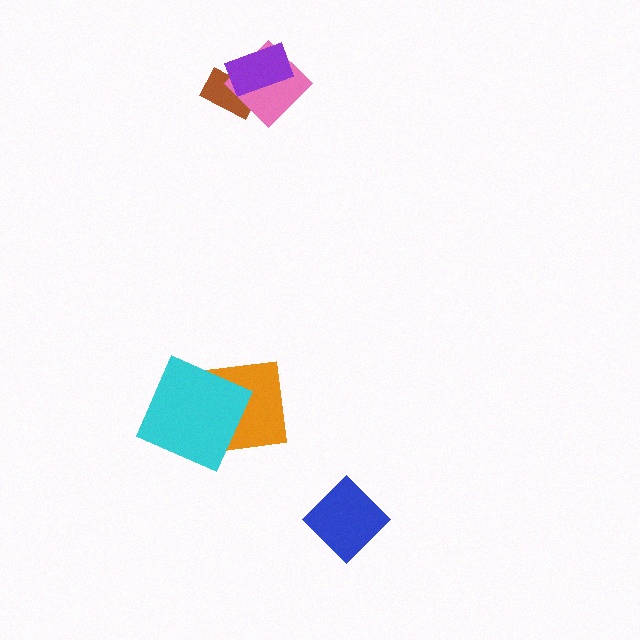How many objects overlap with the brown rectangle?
2 objects overlap with the brown rectangle.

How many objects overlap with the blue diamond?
0 objects overlap with the blue diamond.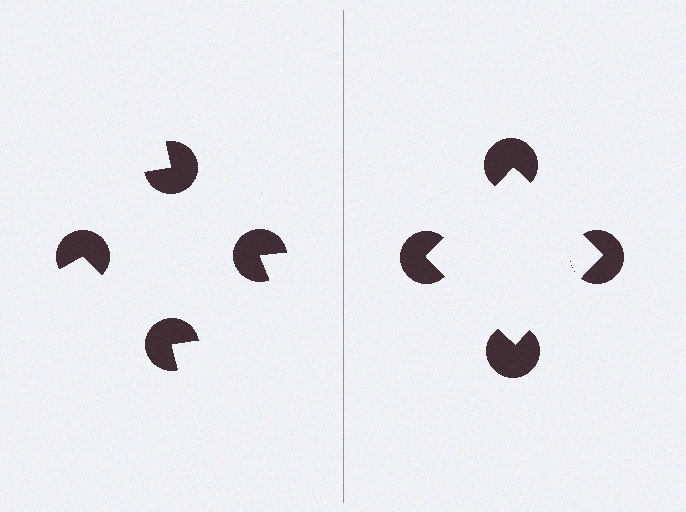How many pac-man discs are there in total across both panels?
8 — 4 on each side.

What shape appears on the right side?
An illusory square.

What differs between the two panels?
The pac-man discs are positioned identically on both sides; only the wedge orientations differ. On the right they align to a square; on the left they are misaligned.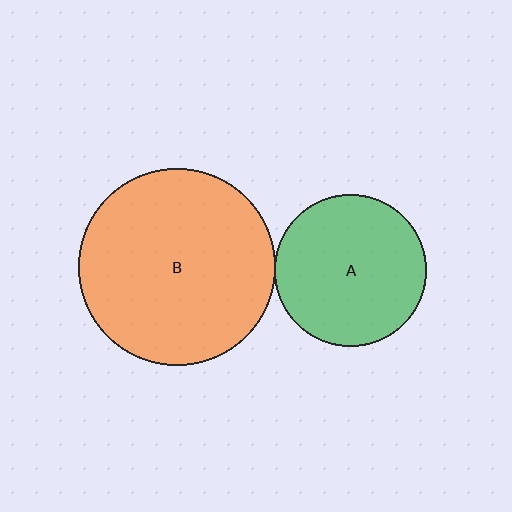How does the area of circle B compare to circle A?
Approximately 1.7 times.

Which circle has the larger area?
Circle B (orange).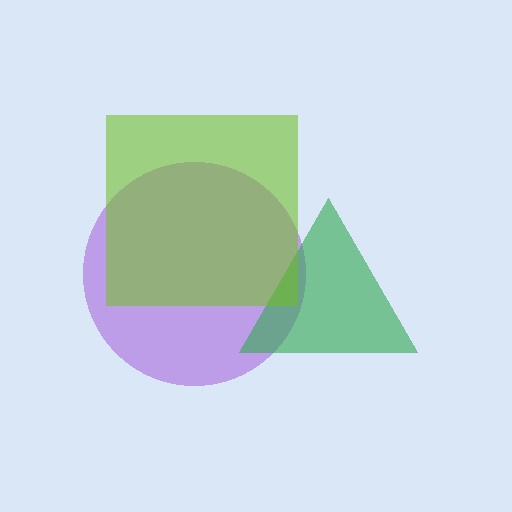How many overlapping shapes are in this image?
There are 3 overlapping shapes in the image.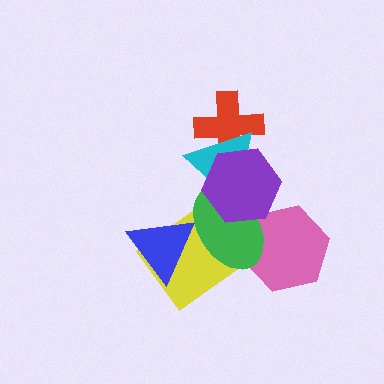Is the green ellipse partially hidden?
Yes, it is partially covered by another shape.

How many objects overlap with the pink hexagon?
2 objects overlap with the pink hexagon.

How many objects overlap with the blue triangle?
2 objects overlap with the blue triangle.